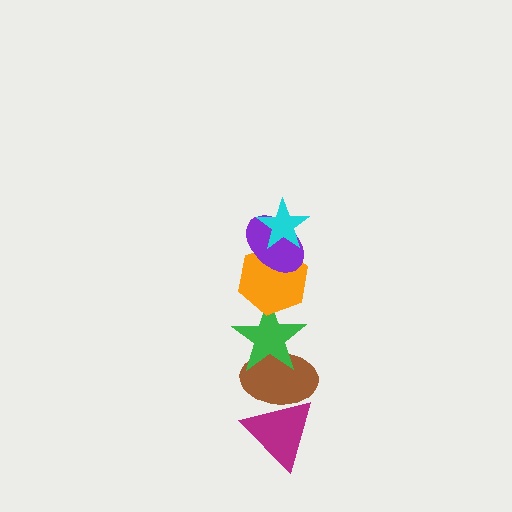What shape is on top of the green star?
The orange hexagon is on top of the green star.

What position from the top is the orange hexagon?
The orange hexagon is 3rd from the top.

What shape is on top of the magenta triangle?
The brown ellipse is on top of the magenta triangle.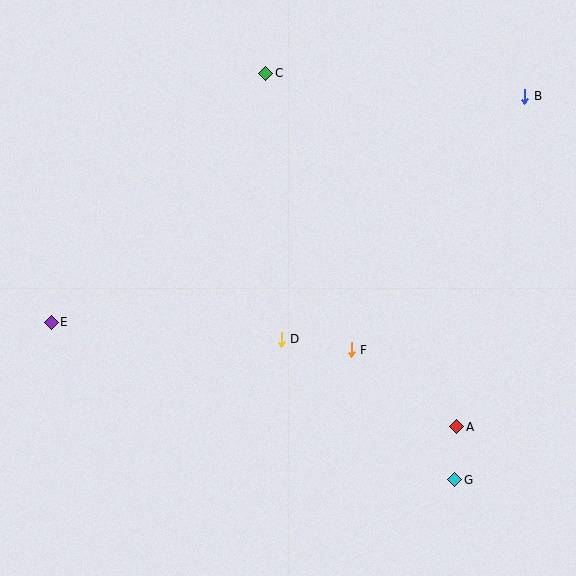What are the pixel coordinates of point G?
Point G is at (455, 480).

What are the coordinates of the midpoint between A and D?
The midpoint between A and D is at (369, 383).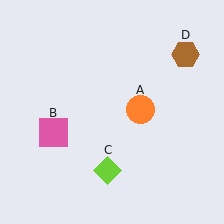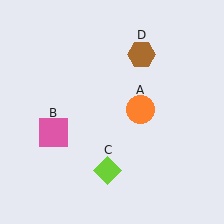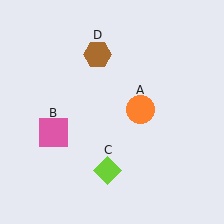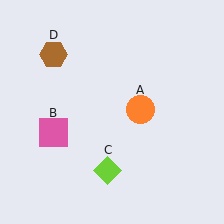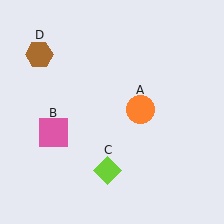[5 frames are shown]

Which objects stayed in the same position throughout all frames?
Orange circle (object A) and pink square (object B) and lime diamond (object C) remained stationary.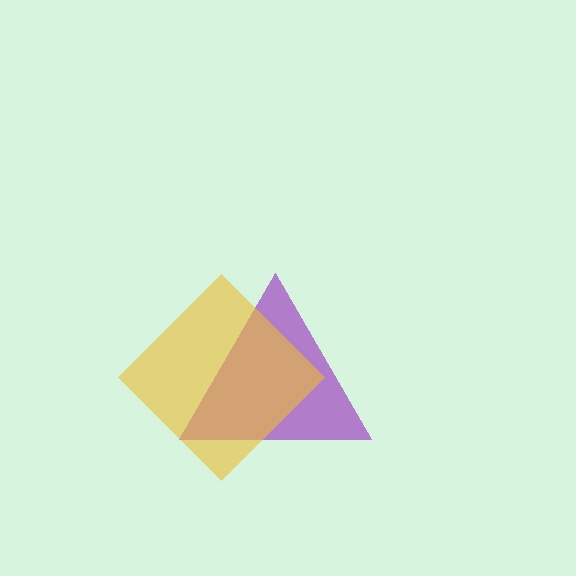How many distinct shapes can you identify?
There are 2 distinct shapes: a purple triangle, a yellow diamond.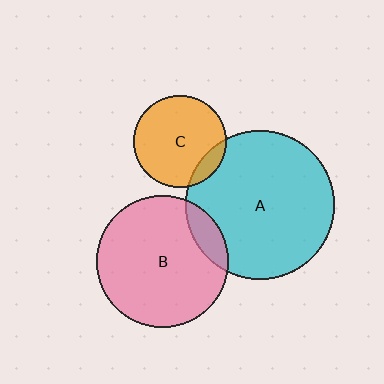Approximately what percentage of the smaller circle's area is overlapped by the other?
Approximately 10%.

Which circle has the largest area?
Circle A (cyan).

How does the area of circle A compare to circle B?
Approximately 1.3 times.